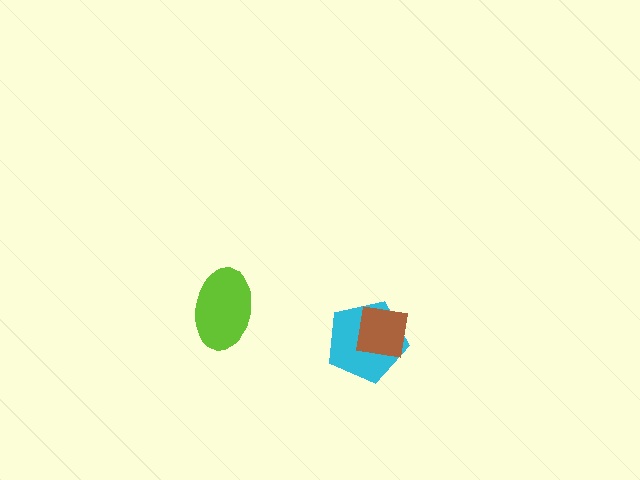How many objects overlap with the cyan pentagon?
1 object overlaps with the cyan pentagon.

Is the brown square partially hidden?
No, no other shape covers it.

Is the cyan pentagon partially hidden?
Yes, it is partially covered by another shape.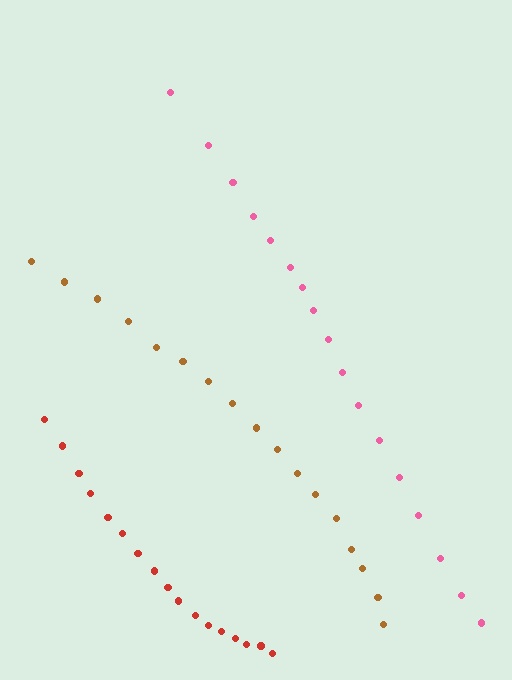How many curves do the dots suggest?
There are 3 distinct paths.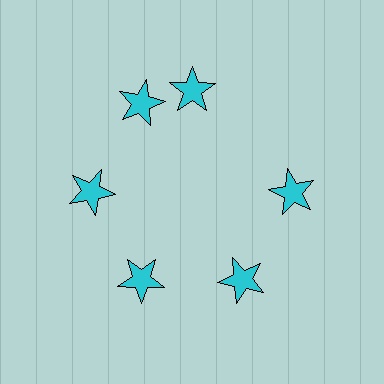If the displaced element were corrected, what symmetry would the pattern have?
It would have 6-fold rotational symmetry — the pattern would map onto itself every 60 degrees.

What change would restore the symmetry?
The symmetry would be restored by rotating it back into even spacing with its neighbors so that all 6 stars sit at equal angles and equal distance from the center.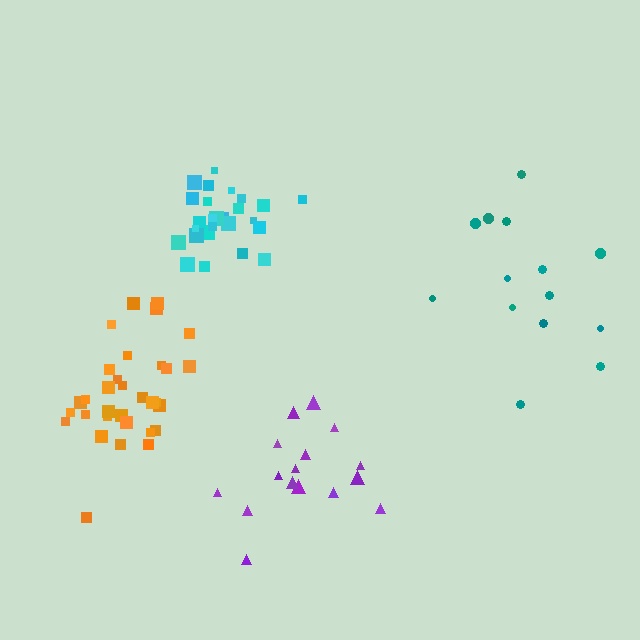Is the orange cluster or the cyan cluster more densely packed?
Cyan.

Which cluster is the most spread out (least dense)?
Teal.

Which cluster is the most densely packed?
Cyan.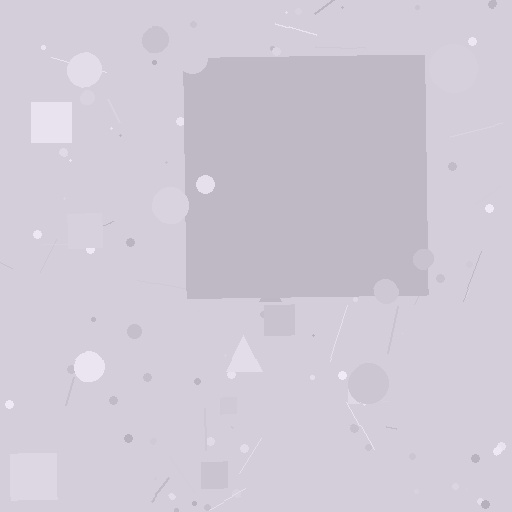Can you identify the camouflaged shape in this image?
The camouflaged shape is a square.